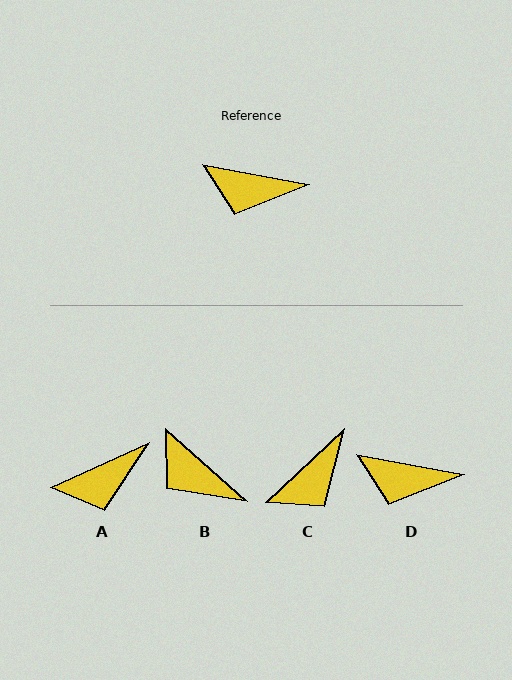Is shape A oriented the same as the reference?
No, it is off by about 35 degrees.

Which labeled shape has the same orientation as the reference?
D.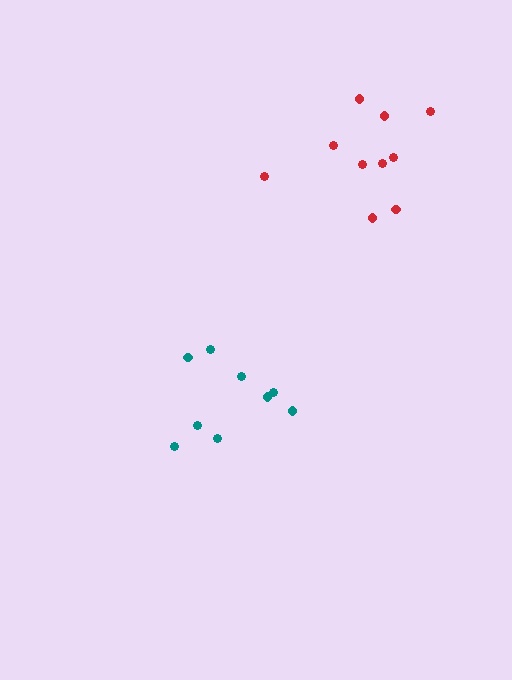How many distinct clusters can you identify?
There are 2 distinct clusters.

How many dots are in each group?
Group 1: 9 dots, Group 2: 10 dots (19 total).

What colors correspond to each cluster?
The clusters are colored: teal, red.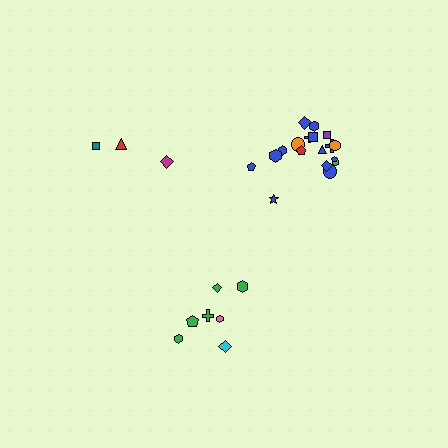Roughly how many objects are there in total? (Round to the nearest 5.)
Roughly 30 objects in total.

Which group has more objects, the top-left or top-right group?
The top-right group.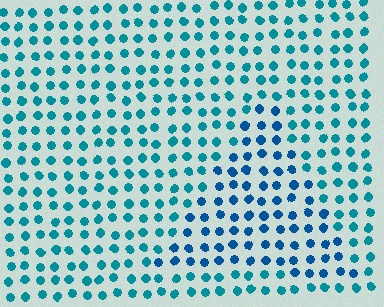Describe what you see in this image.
The image is filled with small teal elements in a uniform arrangement. A triangle-shaped region is visible where the elements are tinted to a slightly different hue, forming a subtle color boundary.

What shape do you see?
I see a triangle.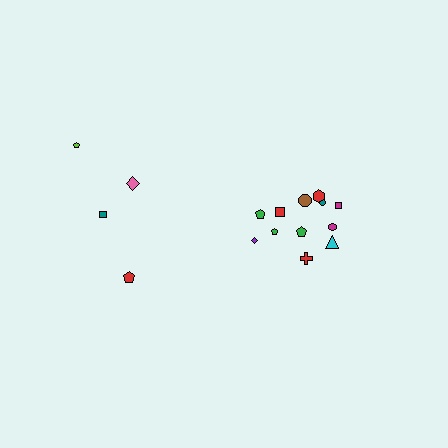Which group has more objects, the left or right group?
The right group.